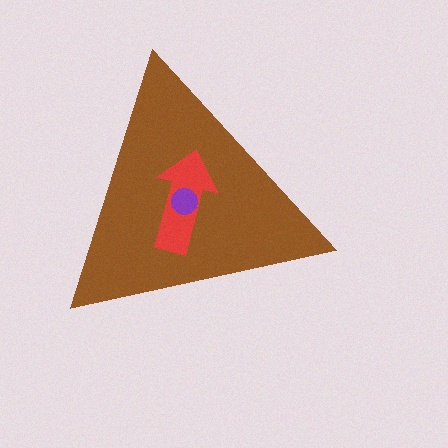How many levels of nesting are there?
3.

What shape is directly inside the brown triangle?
The red arrow.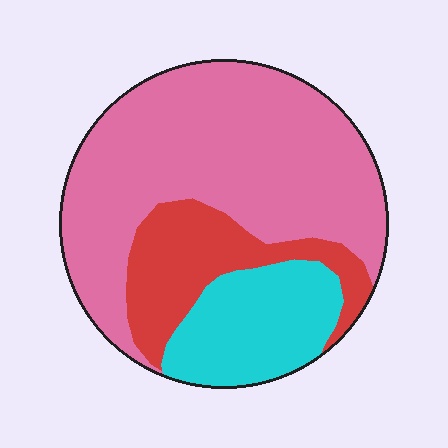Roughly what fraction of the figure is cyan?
Cyan takes up about one fifth (1/5) of the figure.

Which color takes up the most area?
Pink, at roughly 60%.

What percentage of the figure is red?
Red covers roughly 20% of the figure.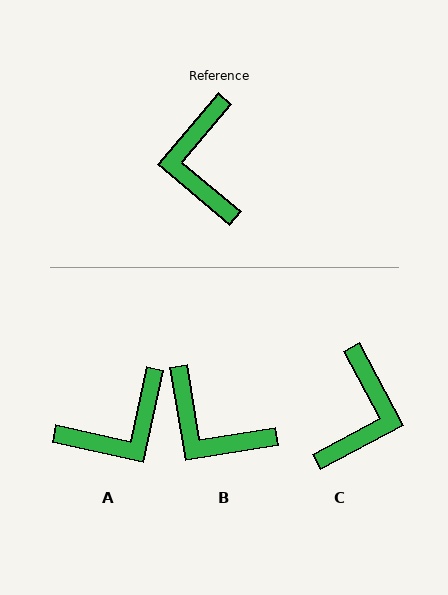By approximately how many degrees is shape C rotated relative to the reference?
Approximately 158 degrees counter-clockwise.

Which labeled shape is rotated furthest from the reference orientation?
C, about 158 degrees away.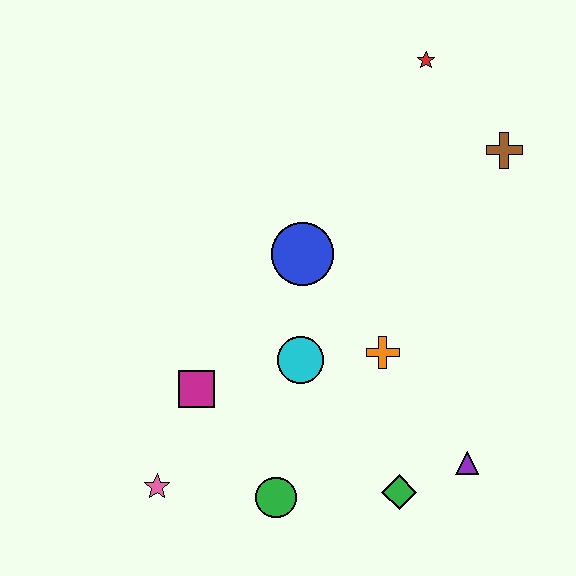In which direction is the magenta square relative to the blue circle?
The magenta square is below the blue circle.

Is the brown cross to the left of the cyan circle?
No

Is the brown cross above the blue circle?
Yes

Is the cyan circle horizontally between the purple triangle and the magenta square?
Yes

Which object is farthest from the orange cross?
The red star is farthest from the orange cross.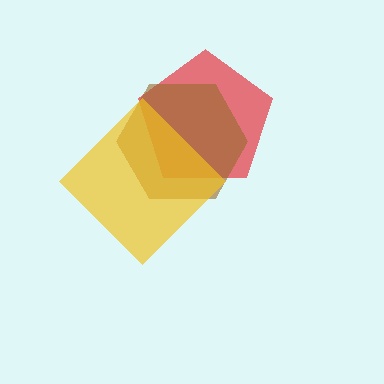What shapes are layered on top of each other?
The layered shapes are: a red pentagon, a brown hexagon, a yellow diamond.